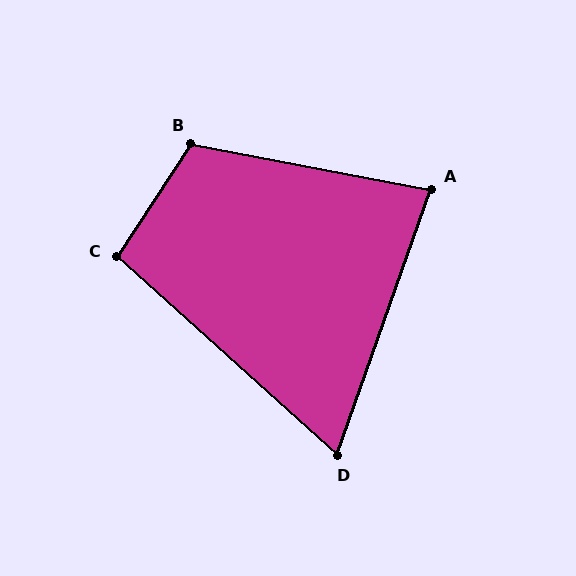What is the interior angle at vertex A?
Approximately 81 degrees (acute).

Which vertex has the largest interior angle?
B, at approximately 112 degrees.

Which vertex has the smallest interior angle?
D, at approximately 68 degrees.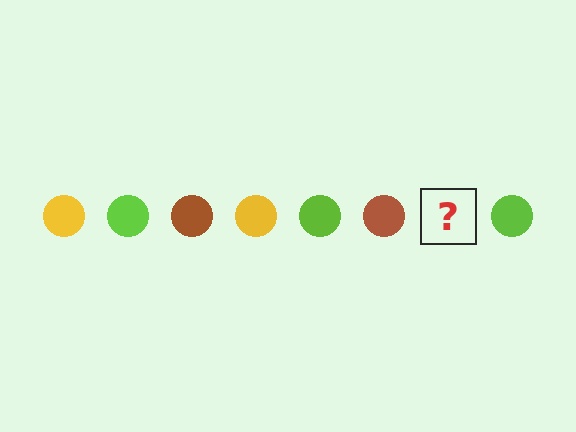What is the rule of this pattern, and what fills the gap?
The rule is that the pattern cycles through yellow, lime, brown circles. The gap should be filled with a yellow circle.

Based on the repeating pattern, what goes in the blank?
The blank should be a yellow circle.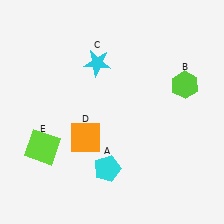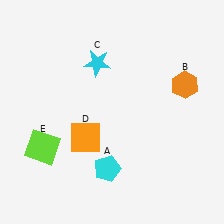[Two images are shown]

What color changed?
The hexagon (B) changed from lime in Image 1 to orange in Image 2.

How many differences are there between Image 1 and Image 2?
There is 1 difference between the two images.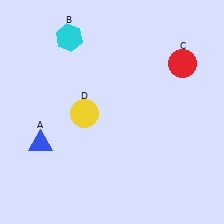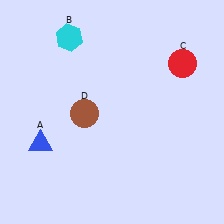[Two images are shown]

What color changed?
The circle (D) changed from yellow in Image 1 to brown in Image 2.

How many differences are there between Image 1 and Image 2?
There is 1 difference between the two images.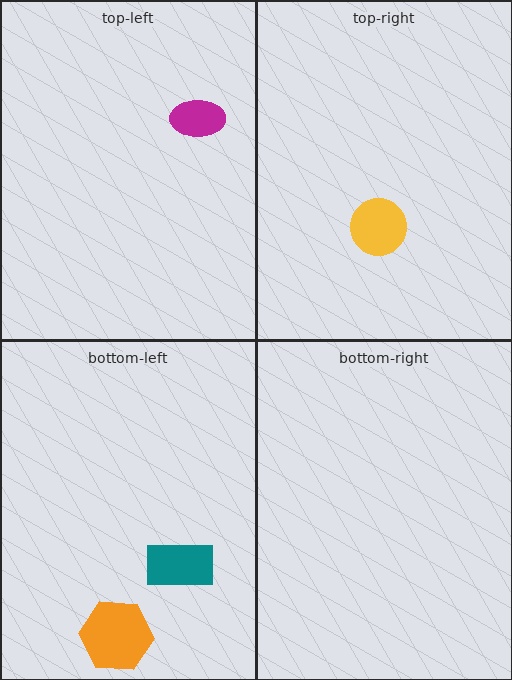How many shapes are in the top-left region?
1.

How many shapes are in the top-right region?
1.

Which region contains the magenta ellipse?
The top-left region.